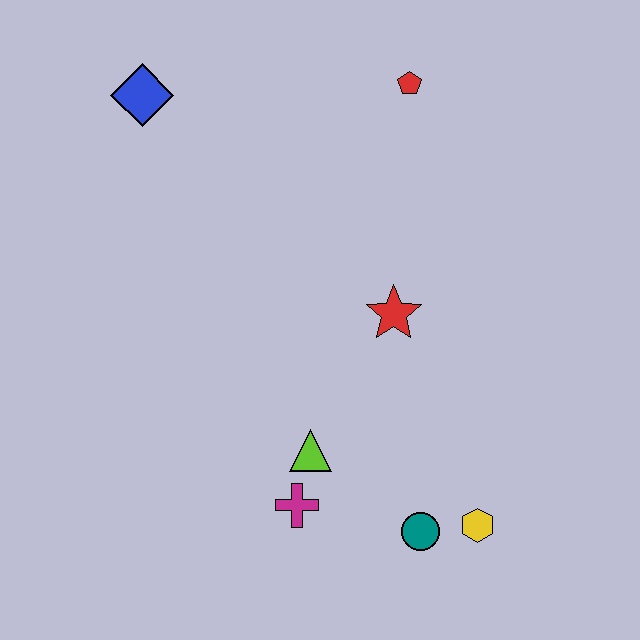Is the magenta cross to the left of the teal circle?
Yes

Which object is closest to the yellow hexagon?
The teal circle is closest to the yellow hexagon.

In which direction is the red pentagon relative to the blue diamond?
The red pentagon is to the right of the blue diamond.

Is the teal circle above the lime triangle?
No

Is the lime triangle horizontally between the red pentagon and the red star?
No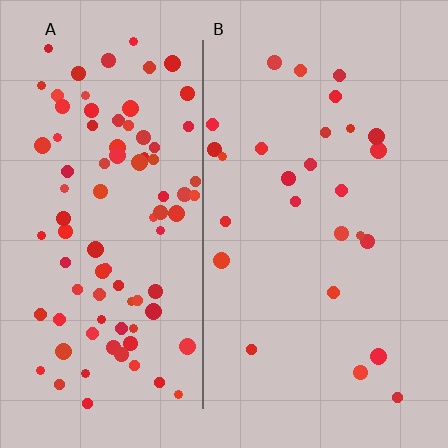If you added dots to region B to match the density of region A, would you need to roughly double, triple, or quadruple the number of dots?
Approximately triple.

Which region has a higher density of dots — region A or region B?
A (the left).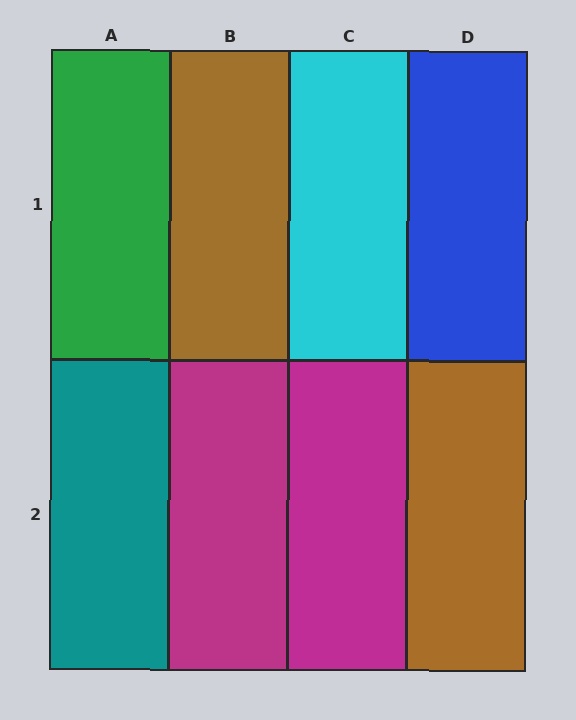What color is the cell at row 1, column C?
Cyan.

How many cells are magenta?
2 cells are magenta.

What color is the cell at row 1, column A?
Green.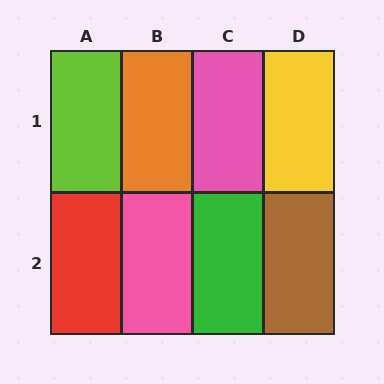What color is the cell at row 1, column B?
Orange.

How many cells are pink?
2 cells are pink.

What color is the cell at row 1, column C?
Pink.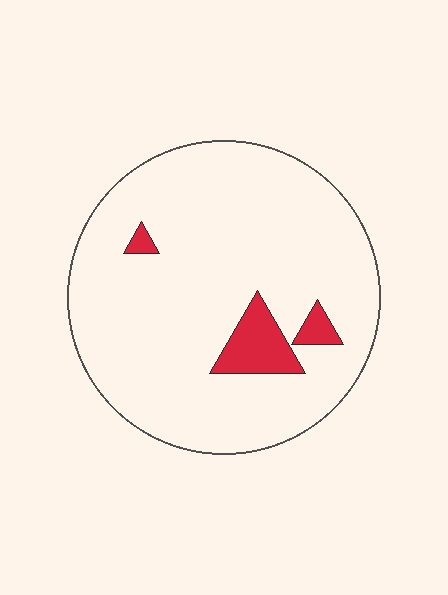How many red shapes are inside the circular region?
3.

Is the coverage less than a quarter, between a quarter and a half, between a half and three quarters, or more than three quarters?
Less than a quarter.